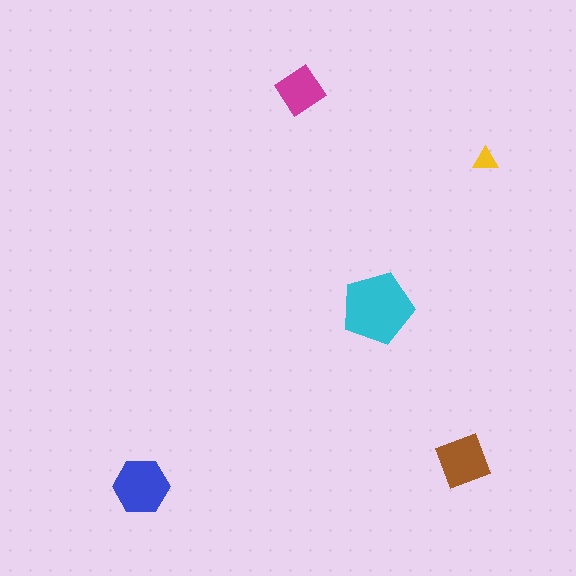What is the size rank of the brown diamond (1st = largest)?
3rd.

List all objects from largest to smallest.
The cyan pentagon, the blue hexagon, the brown diamond, the magenta diamond, the yellow triangle.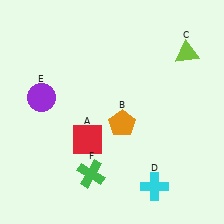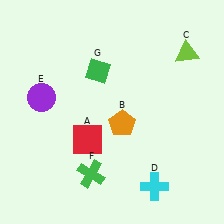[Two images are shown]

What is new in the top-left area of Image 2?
A green diamond (G) was added in the top-left area of Image 2.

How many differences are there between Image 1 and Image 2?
There is 1 difference between the two images.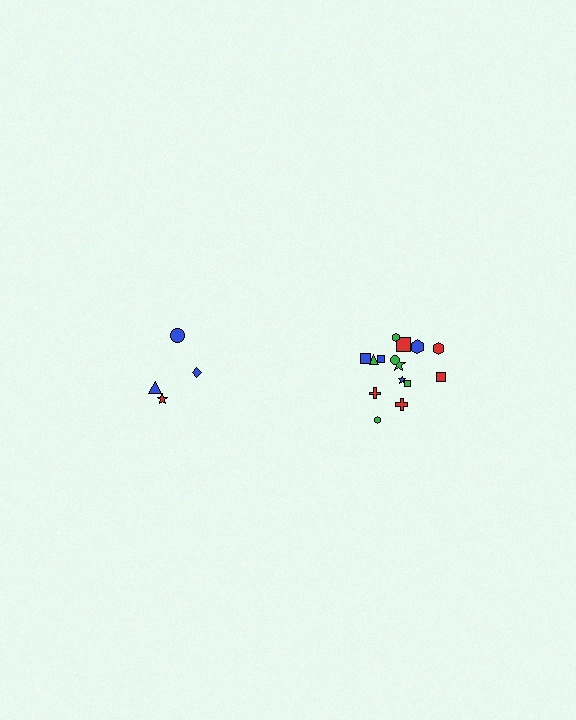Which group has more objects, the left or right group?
The right group.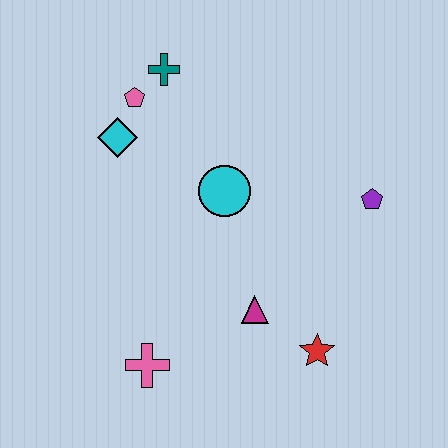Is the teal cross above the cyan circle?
Yes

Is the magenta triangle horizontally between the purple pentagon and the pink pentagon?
Yes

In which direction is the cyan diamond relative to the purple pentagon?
The cyan diamond is to the left of the purple pentagon.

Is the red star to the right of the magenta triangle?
Yes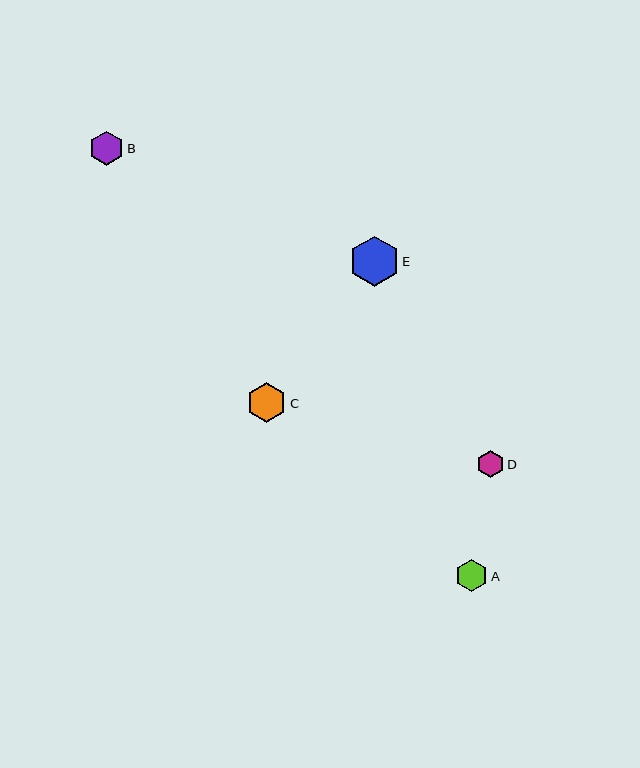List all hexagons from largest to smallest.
From largest to smallest: E, C, B, A, D.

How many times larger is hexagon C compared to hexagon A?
Hexagon C is approximately 1.2 times the size of hexagon A.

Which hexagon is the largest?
Hexagon E is the largest with a size of approximately 50 pixels.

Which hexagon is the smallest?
Hexagon D is the smallest with a size of approximately 27 pixels.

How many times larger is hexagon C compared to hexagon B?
Hexagon C is approximately 1.2 times the size of hexagon B.